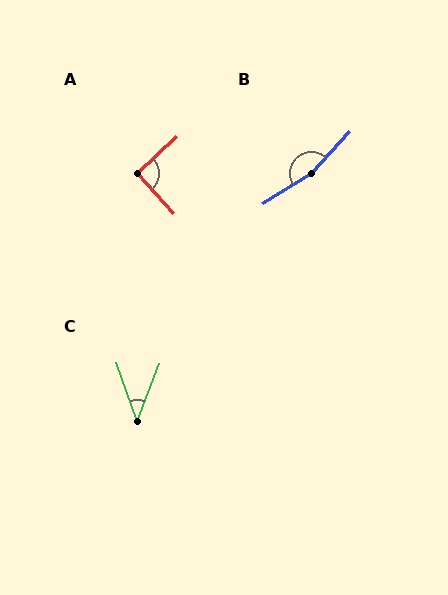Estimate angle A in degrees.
Approximately 90 degrees.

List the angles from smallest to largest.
C (40°), A (90°), B (164°).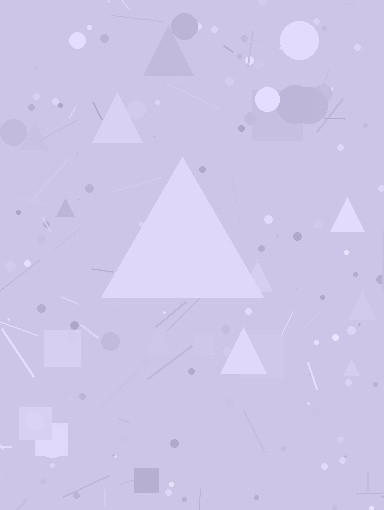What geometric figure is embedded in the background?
A triangle is embedded in the background.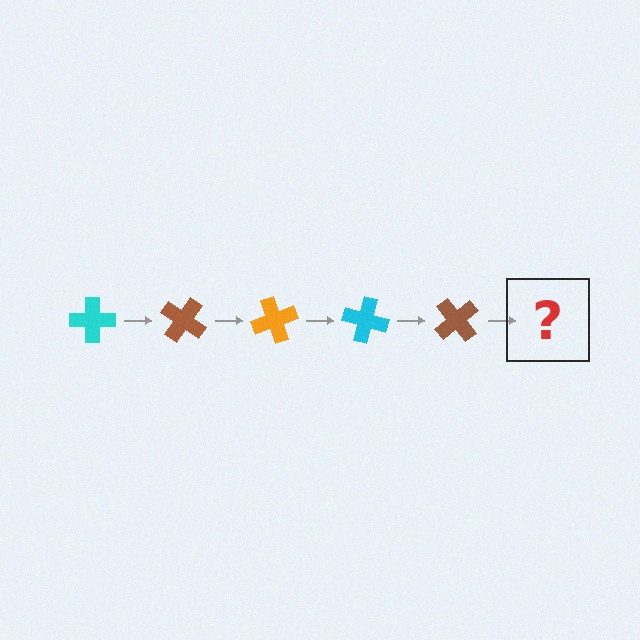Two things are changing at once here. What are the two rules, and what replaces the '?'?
The two rules are that it rotates 35 degrees each step and the color cycles through cyan, brown, and orange. The '?' should be an orange cross, rotated 175 degrees from the start.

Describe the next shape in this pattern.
It should be an orange cross, rotated 175 degrees from the start.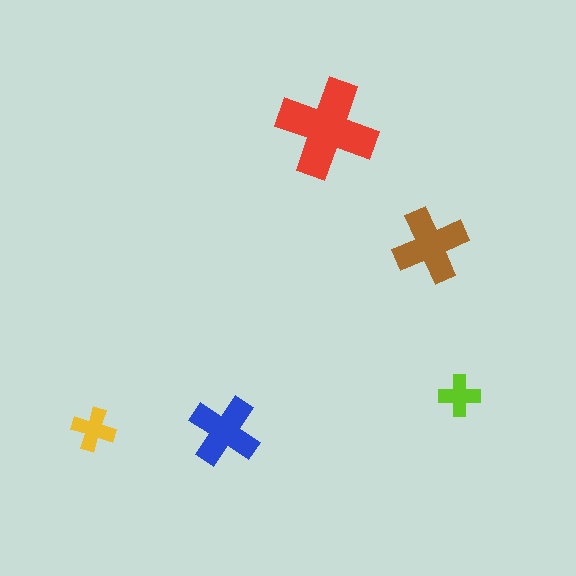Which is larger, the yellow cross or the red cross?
The red one.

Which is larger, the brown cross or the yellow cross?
The brown one.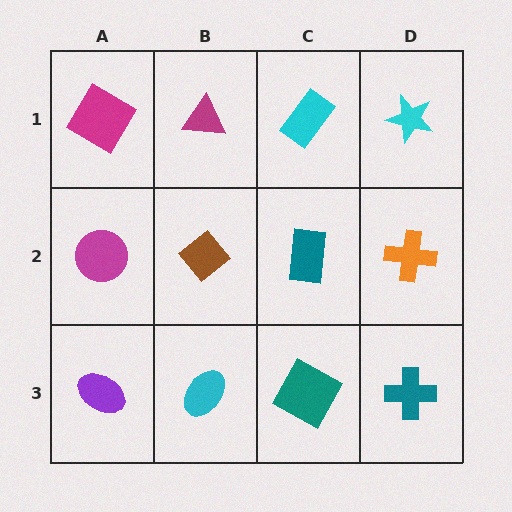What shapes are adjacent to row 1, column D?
An orange cross (row 2, column D), a cyan rectangle (row 1, column C).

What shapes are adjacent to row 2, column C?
A cyan rectangle (row 1, column C), a teal square (row 3, column C), a brown diamond (row 2, column B), an orange cross (row 2, column D).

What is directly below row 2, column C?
A teal square.